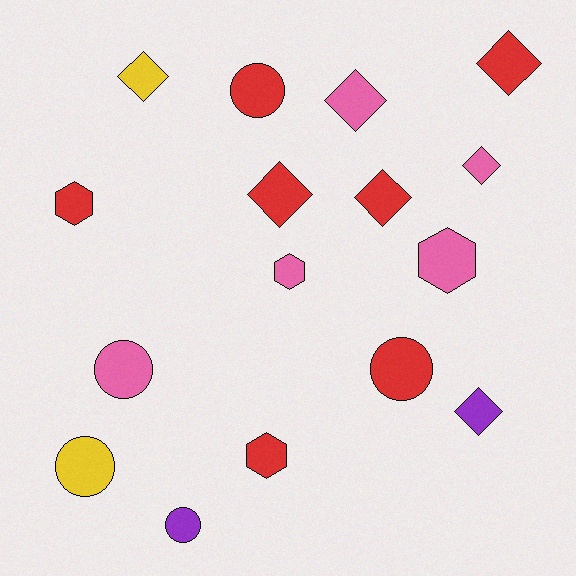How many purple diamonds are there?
There is 1 purple diamond.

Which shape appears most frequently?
Diamond, with 7 objects.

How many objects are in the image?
There are 16 objects.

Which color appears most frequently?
Red, with 7 objects.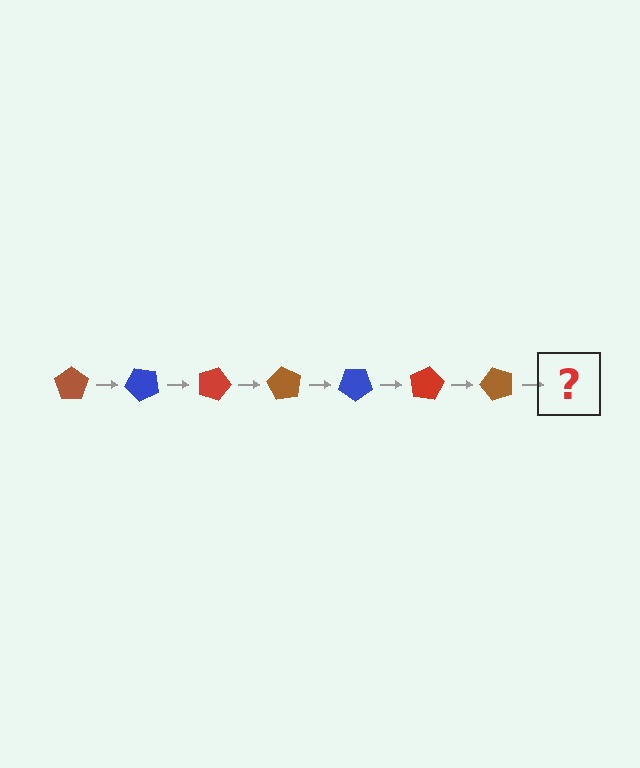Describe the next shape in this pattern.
It should be a blue pentagon, rotated 315 degrees from the start.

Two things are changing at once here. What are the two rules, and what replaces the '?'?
The two rules are that it rotates 45 degrees each step and the color cycles through brown, blue, and red. The '?' should be a blue pentagon, rotated 315 degrees from the start.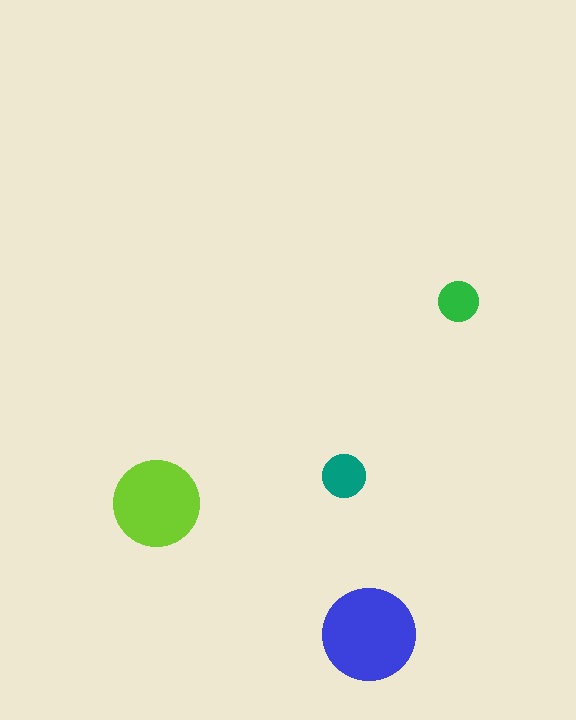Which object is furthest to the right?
The green circle is rightmost.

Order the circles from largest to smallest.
the blue one, the lime one, the teal one, the green one.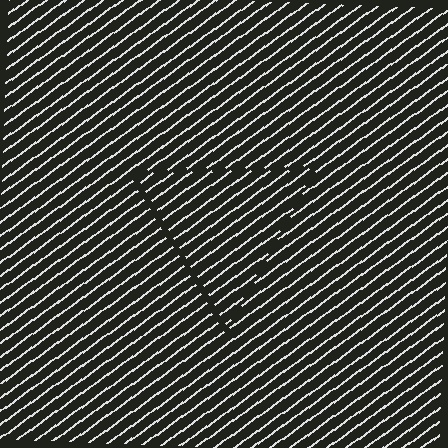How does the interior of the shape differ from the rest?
The interior of the shape contains the same grating, shifted by half a period — the contour is defined by the phase discontinuity where line-ends from the inner and outer gratings abut.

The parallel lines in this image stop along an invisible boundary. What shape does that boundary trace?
An illusory triangle. The interior of the shape contains the same grating, shifted by half a period — the contour is defined by the phase discontinuity where line-ends from the inner and outer gratings abut.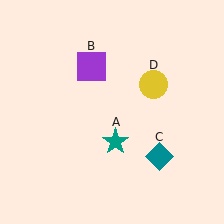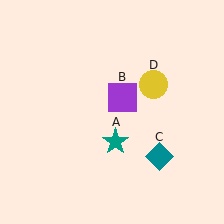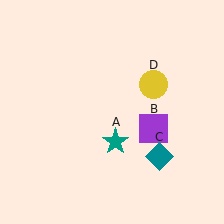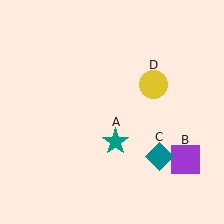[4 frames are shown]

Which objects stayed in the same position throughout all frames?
Teal star (object A) and teal diamond (object C) and yellow circle (object D) remained stationary.